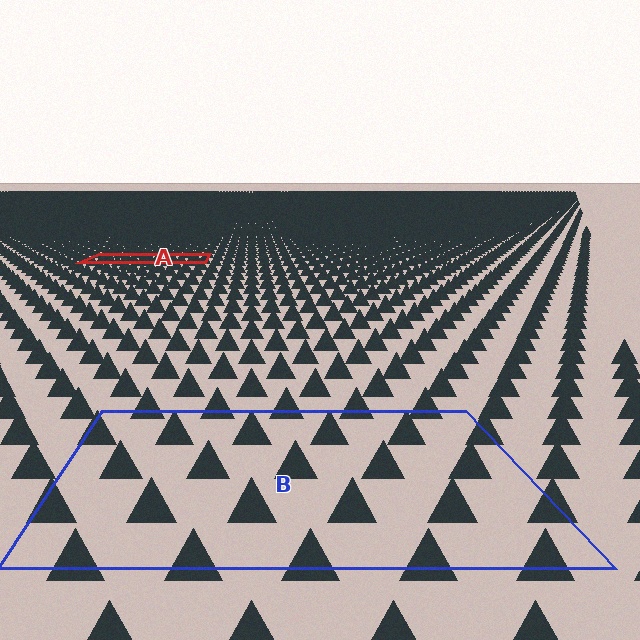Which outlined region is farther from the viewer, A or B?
Region A is farther from the viewer — the texture elements inside it appear smaller and more densely packed.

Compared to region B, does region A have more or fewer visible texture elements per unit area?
Region A has more texture elements per unit area — they are packed more densely because it is farther away.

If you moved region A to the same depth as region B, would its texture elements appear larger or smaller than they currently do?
They would appear larger. At a closer depth, the same texture elements are projected at a bigger on-screen size.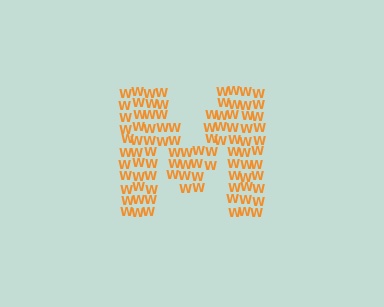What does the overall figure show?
The overall figure shows the letter M.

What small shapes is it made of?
It is made of small letter W's.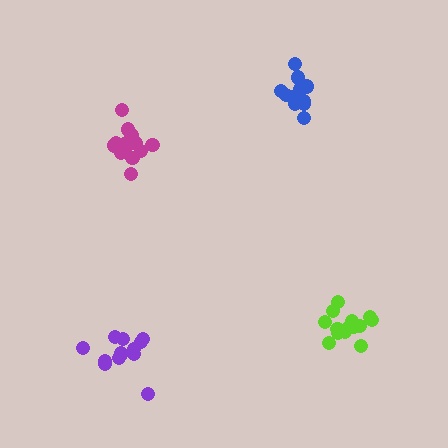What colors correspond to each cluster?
The clusters are colored: lime, blue, purple, magenta.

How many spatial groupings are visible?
There are 4 spatial groupings.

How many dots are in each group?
Group 1: 14 dots, Group 2: 12 dots, Group 3: 13 dots, Group 4: 14 dots (53 total).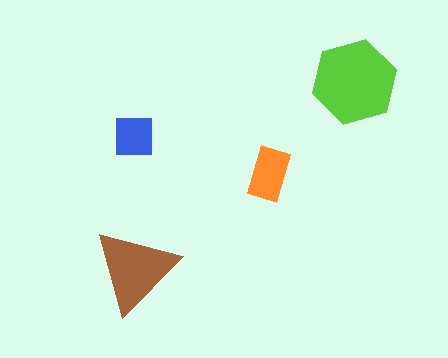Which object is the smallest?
The blue square.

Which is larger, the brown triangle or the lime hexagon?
The lime hexagon.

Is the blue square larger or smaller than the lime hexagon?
Smaller.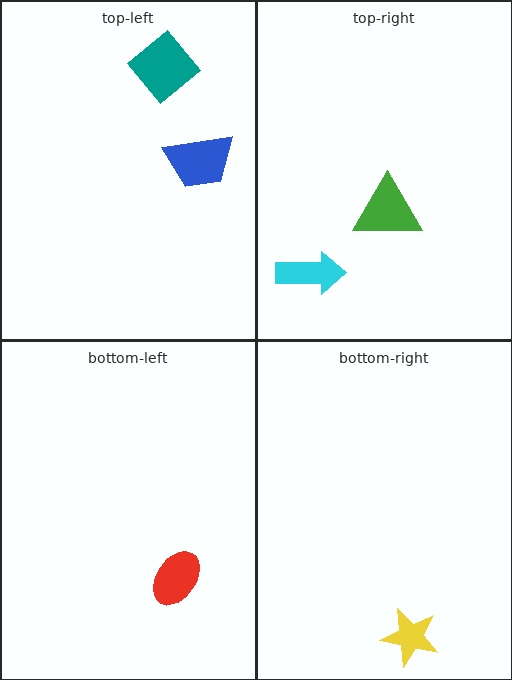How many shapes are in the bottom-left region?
1.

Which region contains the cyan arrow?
The top-right region.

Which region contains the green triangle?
The top-right region.